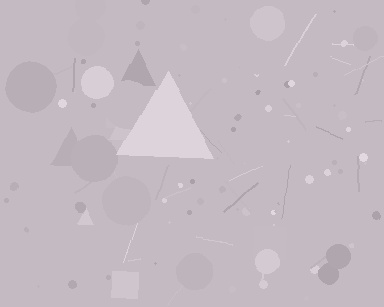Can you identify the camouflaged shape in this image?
The camouflaged shape is a triangle.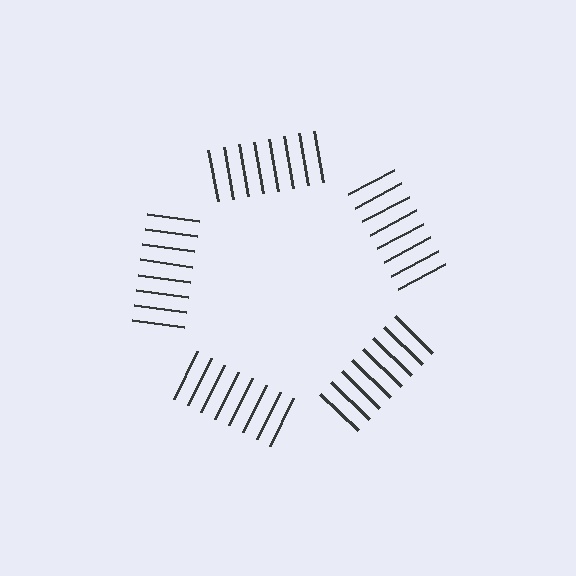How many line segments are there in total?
40 — 8 along each of the 5 edges.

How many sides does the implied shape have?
5 sides — the line-ends trace a pentagon.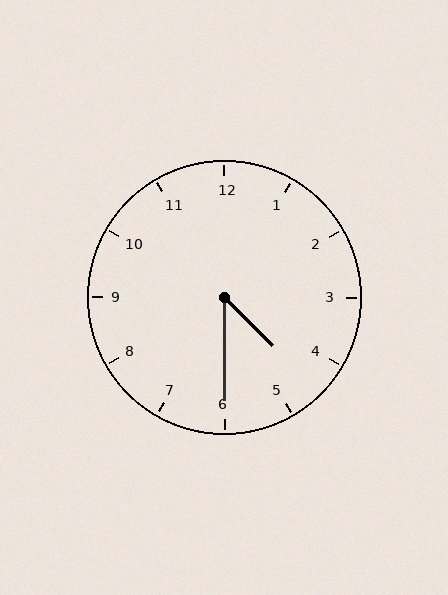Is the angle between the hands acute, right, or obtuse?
It is acute.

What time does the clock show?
4:30.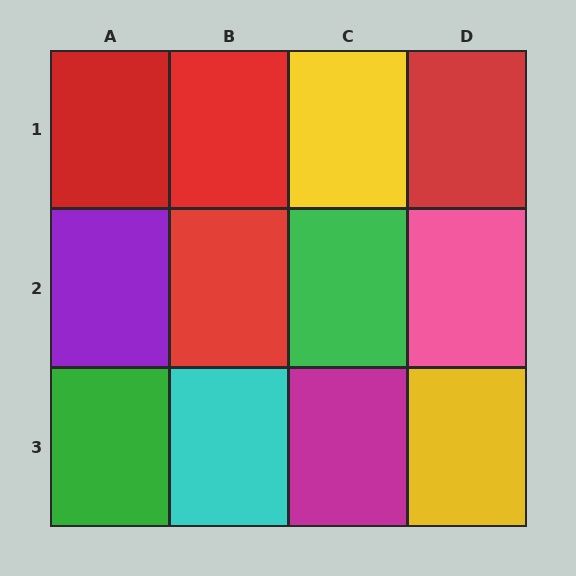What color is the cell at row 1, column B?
Red.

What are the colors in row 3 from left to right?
Green, cyan, magenta, yellow.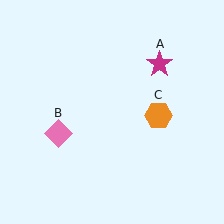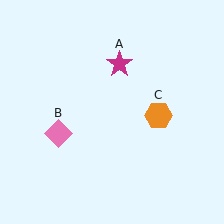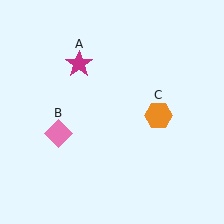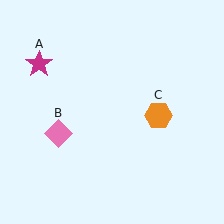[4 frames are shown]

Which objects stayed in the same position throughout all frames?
Pink diamond (object B) and orange hexagon (object C) remained stationary.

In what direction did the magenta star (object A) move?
The magenta star (object A) moved left.